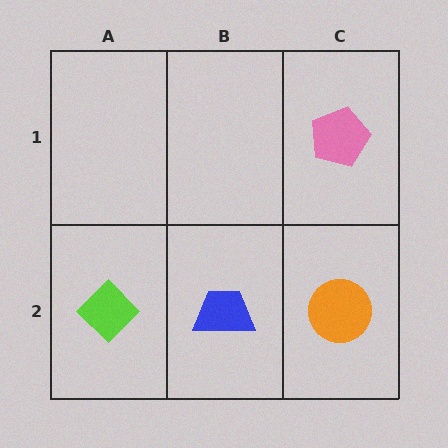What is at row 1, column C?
A pink pentagon.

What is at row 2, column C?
An orange circle.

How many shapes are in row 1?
1 shape.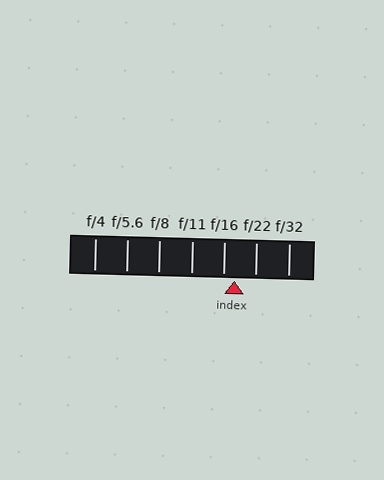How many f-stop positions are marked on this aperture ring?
There are 7 f-stop positions marked.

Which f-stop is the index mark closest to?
The index mark is closest to f/16.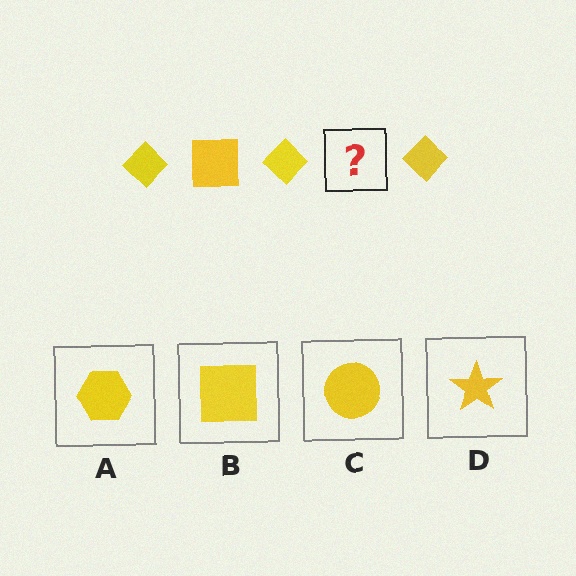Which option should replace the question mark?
Option B.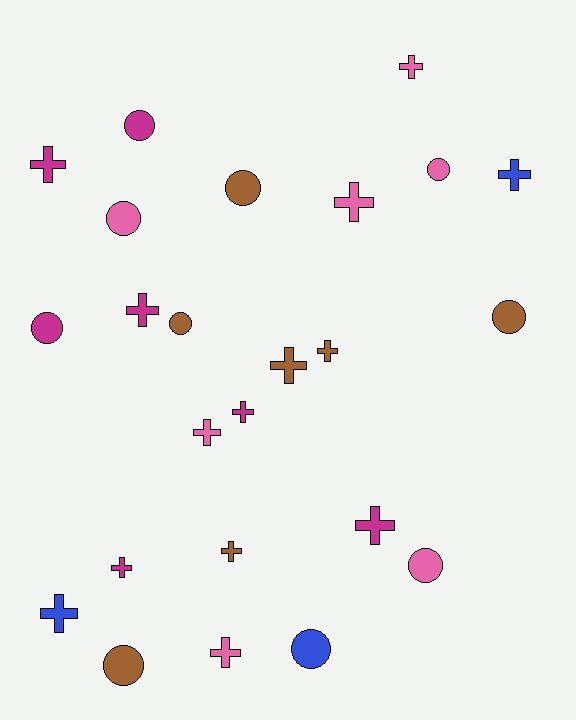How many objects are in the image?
There are 24 objects.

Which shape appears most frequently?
Cross, with 14 objects.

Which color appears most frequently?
Brown, with 7 objects.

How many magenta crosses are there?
There are 5 magenta crosses.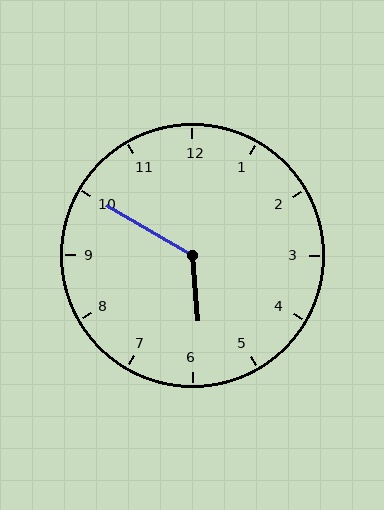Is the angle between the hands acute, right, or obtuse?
It is obtuse.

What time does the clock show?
5:50.